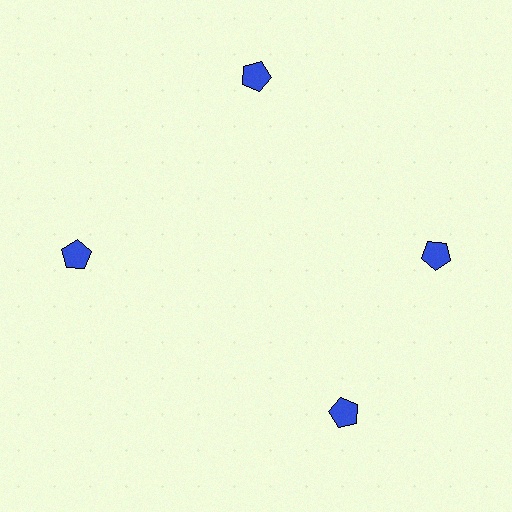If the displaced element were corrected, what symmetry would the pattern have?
It would have 4-fold rotational symmetry — the pattern would map onto itself every 90 degrees.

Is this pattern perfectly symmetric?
No. The 4 blue pentagons are arranged in a ring, but one element near the 6 o'clock position is rotated out of alignment along the ring, breaking the 4-fold rotational symmetry.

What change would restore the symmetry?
The symmetry would be restored by rotating it back into even spacing with its neighbors so that all 4 pentagons sit at equal angles and equal distance from the center.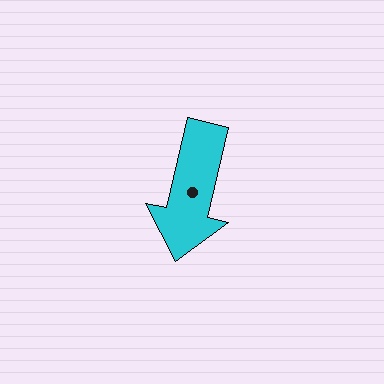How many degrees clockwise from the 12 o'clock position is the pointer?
Approximately 193 degrees.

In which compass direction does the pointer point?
South.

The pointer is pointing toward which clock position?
Roughly 6 o'clock.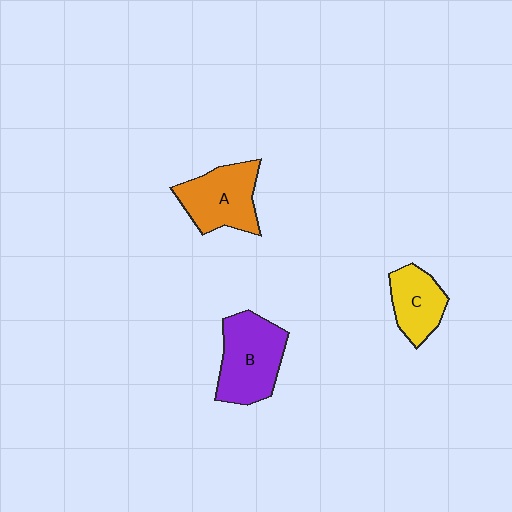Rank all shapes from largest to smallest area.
From largest to smallest: B (purple), A (orange), C (yellow).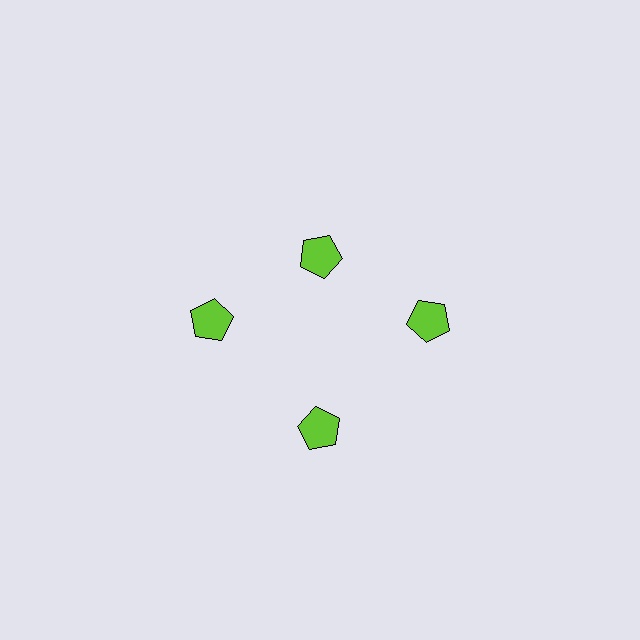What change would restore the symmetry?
The symmetry would be restored by moving it outward, back onto the ring so that all 4 pentagons sit at equal angles and equal distance from the center.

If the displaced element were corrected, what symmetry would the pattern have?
It would have 4-fold rotational symmetry — the pattern would map onto itself every 90 degrees.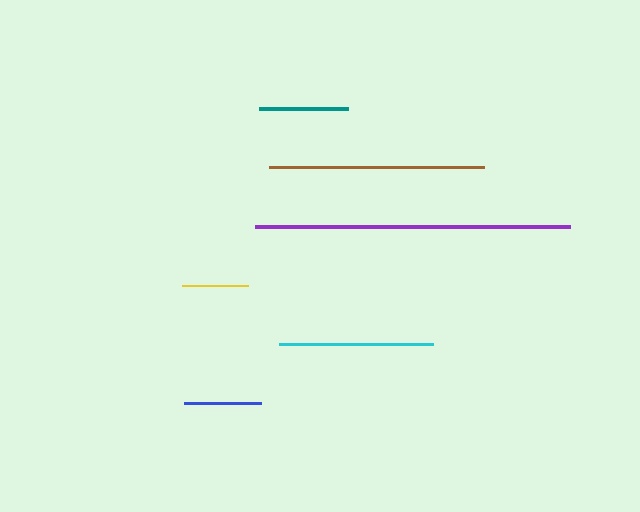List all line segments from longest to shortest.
From longest to shortest: purple, brown, cyan, teal, blue, yellow.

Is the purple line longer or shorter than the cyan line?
The purple line is longer than the cyan line.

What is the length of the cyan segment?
The cyan segment is approximately 154 pixels long.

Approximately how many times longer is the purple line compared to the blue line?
The purple line is approximately 4.1 times the length of the blue line.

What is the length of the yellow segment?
The yellow segment is approximately 66 pixels long.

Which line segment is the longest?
The purple line is the longest at approximately 315 pixels.